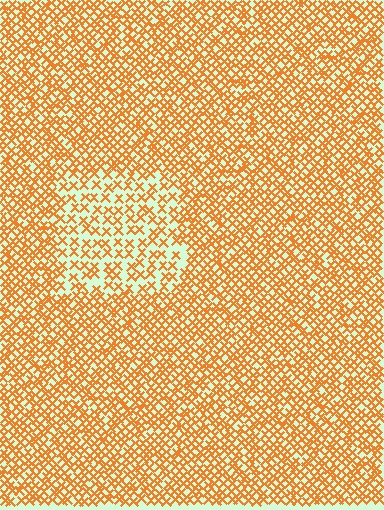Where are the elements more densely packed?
The elements are more densely packed outside the rectangle boundary.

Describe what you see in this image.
The image contains small orange elements arranged at two different densities. A rectangle-shaped region is visible where the elements are less densely packed than the surrounding area.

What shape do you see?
I see a rectangle.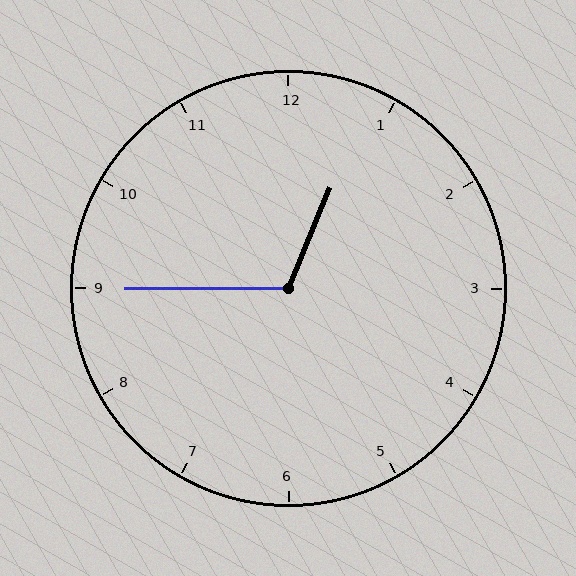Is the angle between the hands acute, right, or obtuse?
It is obtuse.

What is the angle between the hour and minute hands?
Approximately 112 degrees.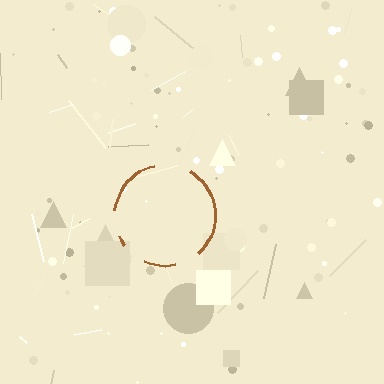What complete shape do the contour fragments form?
The contour fragments form a circle.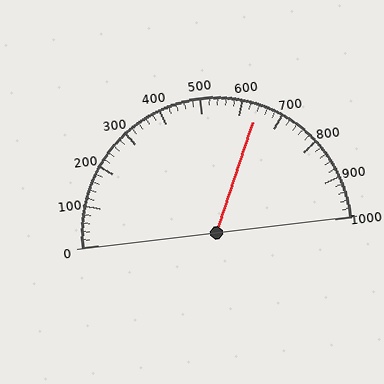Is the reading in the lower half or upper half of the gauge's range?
The reading is in the upper half of the range (0 to 1000).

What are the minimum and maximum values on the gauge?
The gauge ranges from 0 to 1000.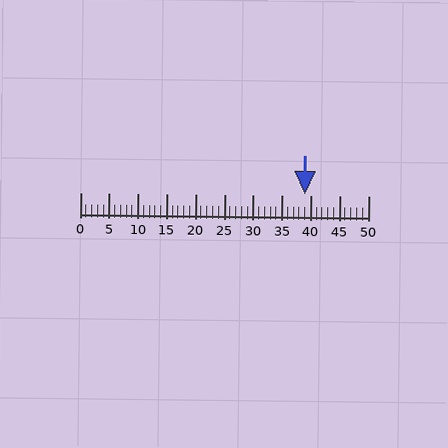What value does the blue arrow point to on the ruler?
The blue arrow points to approximately 39.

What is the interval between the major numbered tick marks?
The major tick marks are spaced 5 units apart.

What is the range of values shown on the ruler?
The ruler shows values from 0 to 50.